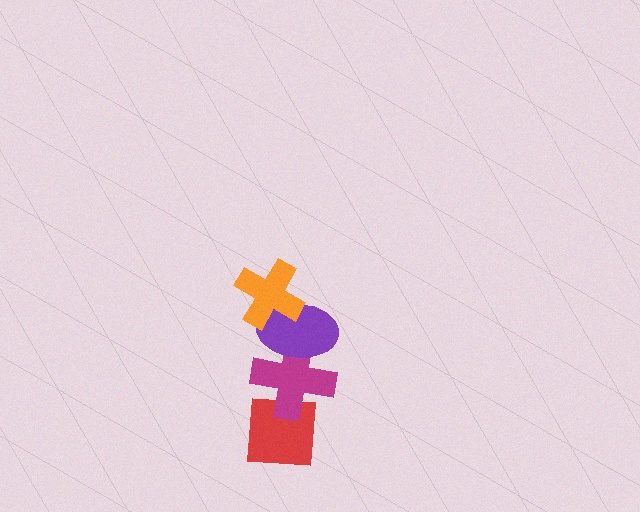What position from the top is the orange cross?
The orange cross is 1st from the top.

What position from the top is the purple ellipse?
The purple ellipse is 2nd from the top.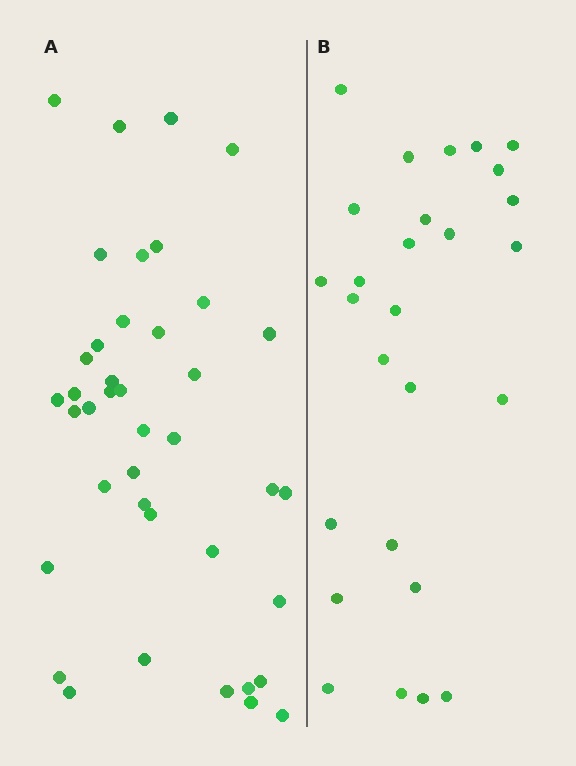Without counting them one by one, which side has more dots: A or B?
Region A (the left region) has more dots.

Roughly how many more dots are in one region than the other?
Region A has approximately 15 more dots than region B.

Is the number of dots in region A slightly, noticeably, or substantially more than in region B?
Region A has substantially more. The ratio is roughly 1.5 to 1.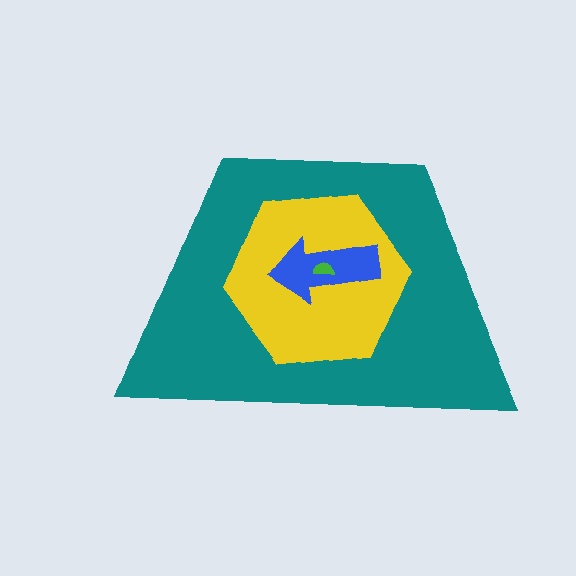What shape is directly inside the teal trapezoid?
The yellow hexagon.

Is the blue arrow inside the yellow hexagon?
Yes.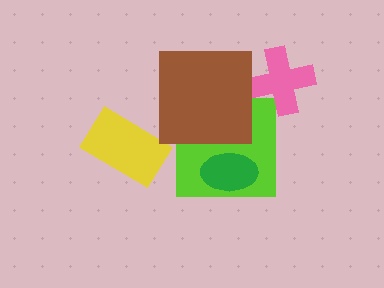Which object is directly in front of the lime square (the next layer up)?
The green ellipse is directly in front of the lime square.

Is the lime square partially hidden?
Yes, it is partially covered by another shape.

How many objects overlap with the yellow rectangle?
0 objects overlap with the yellow rectangle.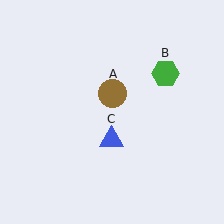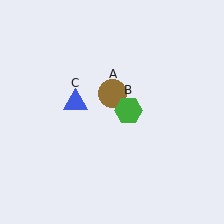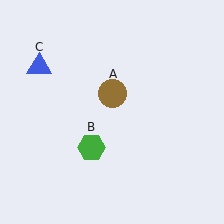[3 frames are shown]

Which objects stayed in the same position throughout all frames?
Brown circle (object A) remained stationary.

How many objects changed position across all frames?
2 objects changed position: green hexagon (object B), blue triangle (object C).